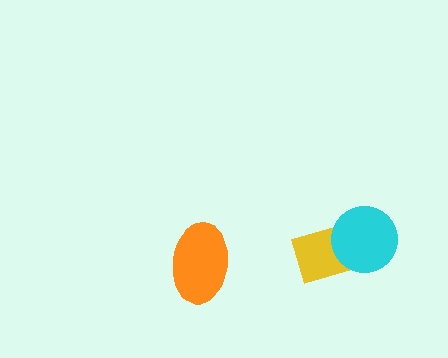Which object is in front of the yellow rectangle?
The cyan circle is in front of the yellow rectangle.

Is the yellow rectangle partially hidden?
Yes, it is partially covered by another shape.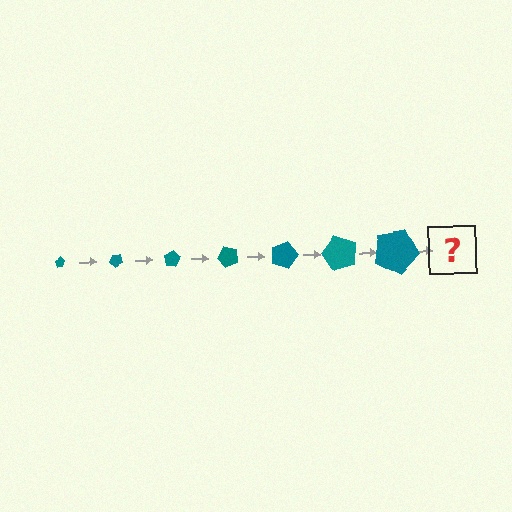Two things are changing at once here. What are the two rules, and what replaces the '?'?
The two rules are that the pentagon grows larger each step and it rotates 40 degrees each step. The '?' should be a pentagon, larger than the previous one and rotated 280 degrees from the start.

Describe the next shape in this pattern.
It should be a pentagon, larger than the previous one and rotated 280 degrees from the start.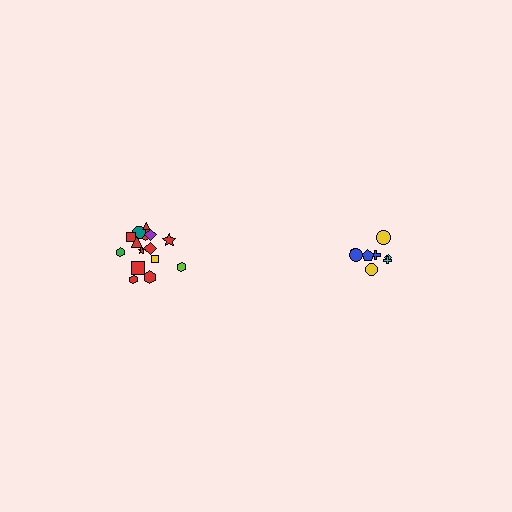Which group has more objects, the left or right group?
The left group.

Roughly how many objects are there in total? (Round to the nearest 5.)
Roughly 25 objects in total.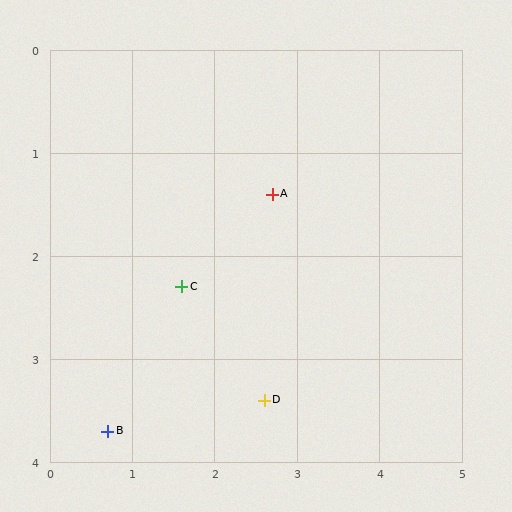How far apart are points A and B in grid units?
Points A and B are about 3.0 grid units apart.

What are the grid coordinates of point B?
Point B is at approximately (0.7, 3.7).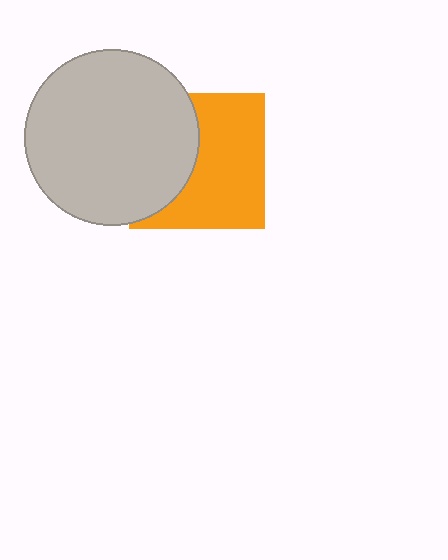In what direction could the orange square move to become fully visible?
The orange square could move right. That would shift it out from behind the light gray circle entirely.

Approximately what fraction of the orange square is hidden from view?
Roughly 41% of the orange square is hidden behind the light gray circle.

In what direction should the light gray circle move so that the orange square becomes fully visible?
The light gray circle should move left. That is the shortest direction to clear the overlap and leave the orange square fully visible.